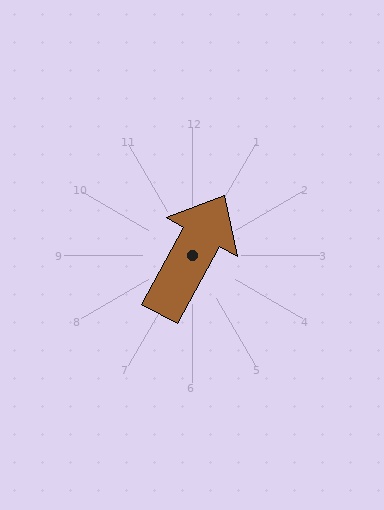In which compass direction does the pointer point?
Northeast.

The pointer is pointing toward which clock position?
Roughly 1 o'clock.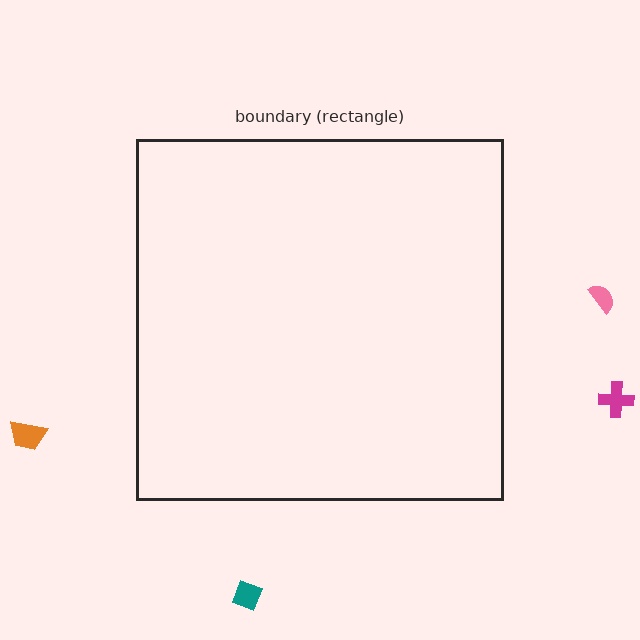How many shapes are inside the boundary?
0 inside, 4 outside.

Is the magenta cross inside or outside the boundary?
Outside.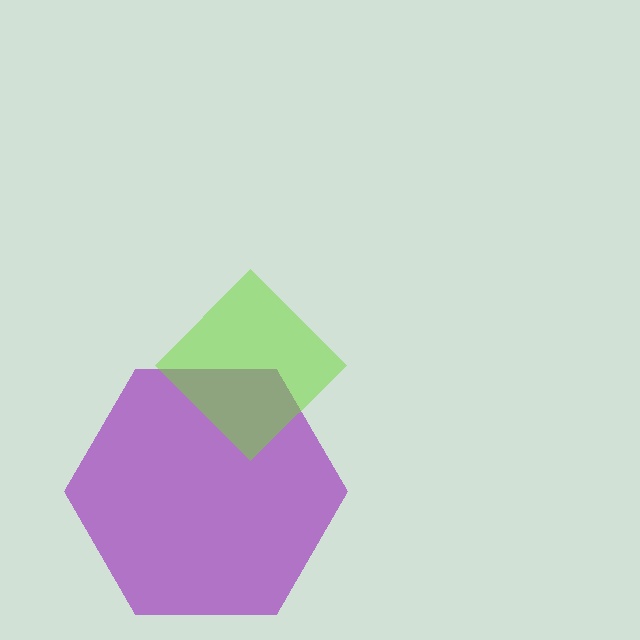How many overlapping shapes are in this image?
There are 2 overlapping shapes in the image.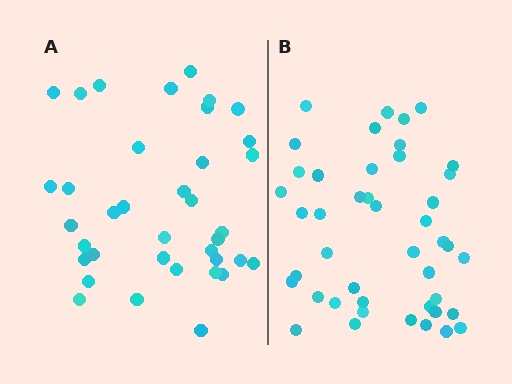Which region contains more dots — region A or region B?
Region B (the right region) has more dots.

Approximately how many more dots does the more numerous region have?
Region B has roughly 8 or so more dots than region A.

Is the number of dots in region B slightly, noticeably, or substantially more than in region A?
Region B has only slightly more — the two regions are fairly close. The ratio is roughly 1.2 to 1.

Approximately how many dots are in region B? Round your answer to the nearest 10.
About 40 dots. (The exact count is 44, which rounds to 40.)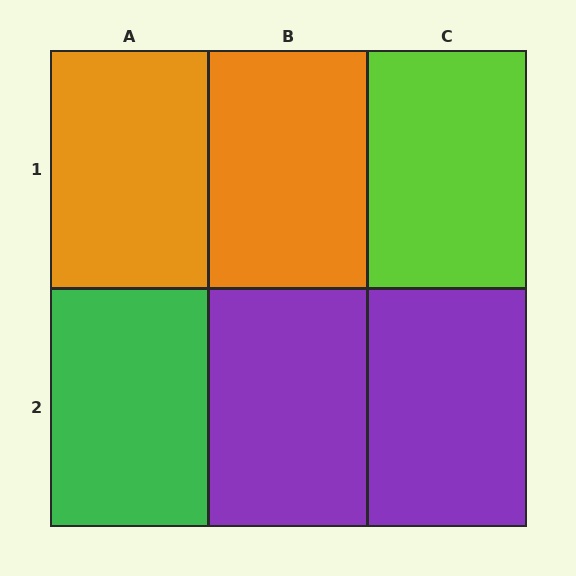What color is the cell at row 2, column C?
Purple.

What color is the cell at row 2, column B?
Purple.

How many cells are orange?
2 cells are orange.